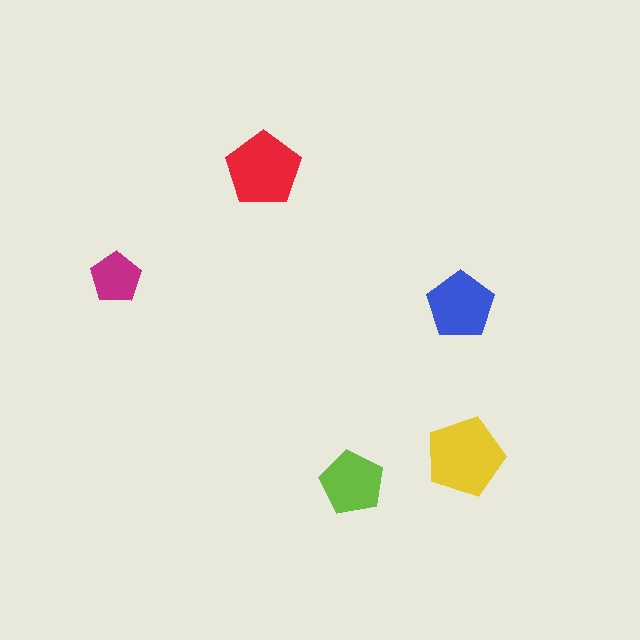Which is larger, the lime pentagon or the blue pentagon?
The blue one.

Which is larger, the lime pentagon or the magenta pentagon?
The lime one.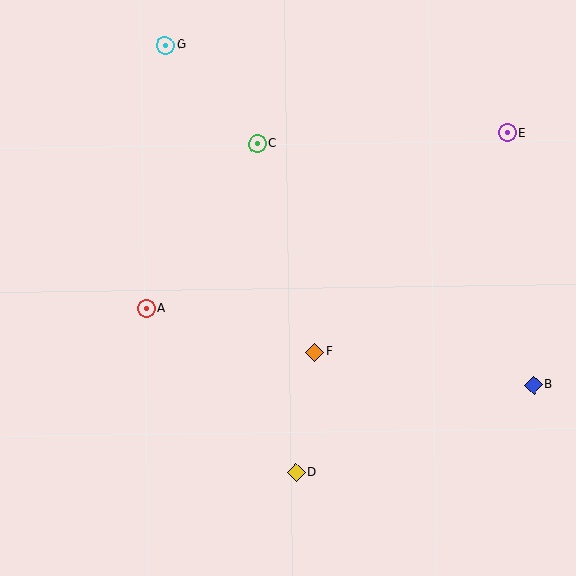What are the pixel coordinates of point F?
Point F is at (314, 352).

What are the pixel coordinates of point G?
Point G is at (165, 45).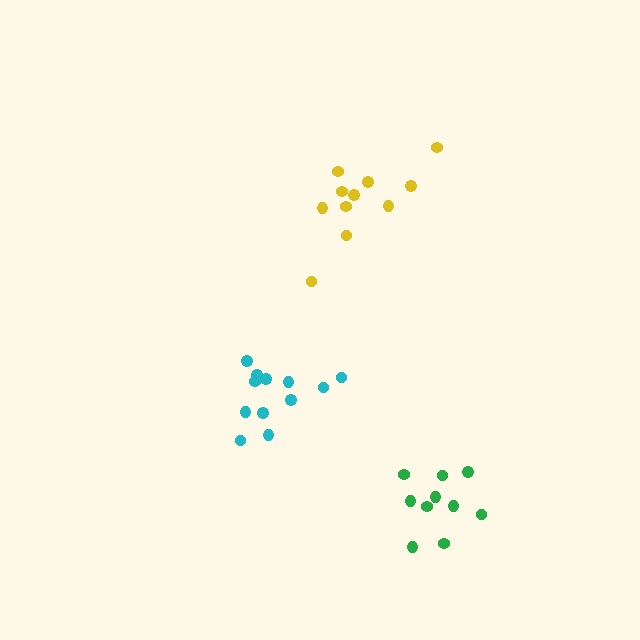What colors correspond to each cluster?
The clusters are colored: green, yellow, cyan.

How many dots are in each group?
Group 1: 10 dots, Group 2: 11 dots, Group 3: 12 dots (33 total).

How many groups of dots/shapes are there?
There are 3 groups.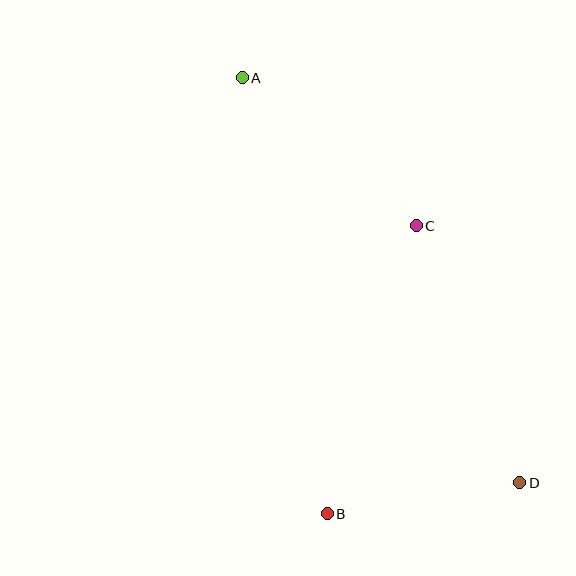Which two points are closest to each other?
Points B and D are closest to each other.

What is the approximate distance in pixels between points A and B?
The distance between A and B is approximately 444 pixels.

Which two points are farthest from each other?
Points A and D are farthest from each other.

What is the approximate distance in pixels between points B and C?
The distance between B and C is approximately 302 pixels.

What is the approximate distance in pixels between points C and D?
The distance between C and D is approximately 277 pixels.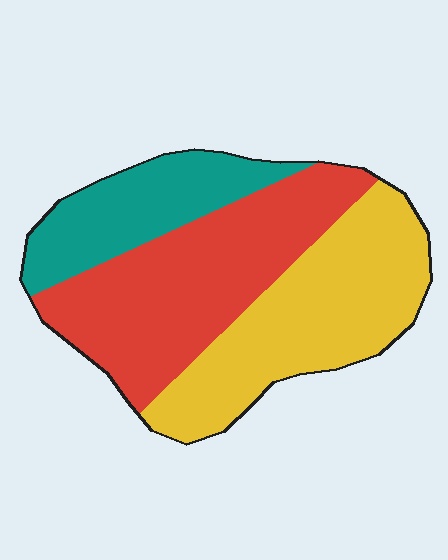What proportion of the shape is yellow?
Yellow takes up about three eighths (3/8) of the shape.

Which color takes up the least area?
Teal, at roughly 20%.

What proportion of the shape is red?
Red covers 41% of the shape.